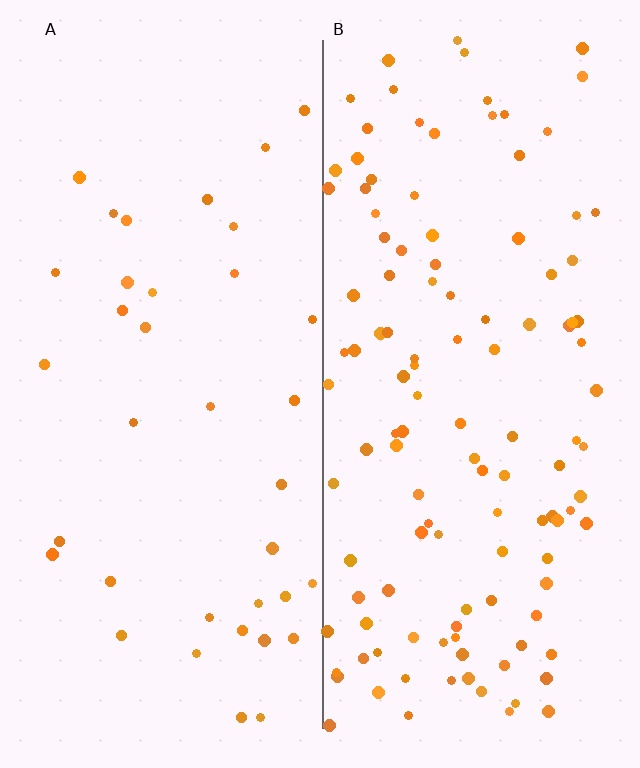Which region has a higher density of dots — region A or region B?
B (the right).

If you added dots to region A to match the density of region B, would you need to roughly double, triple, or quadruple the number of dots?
Approximately triple.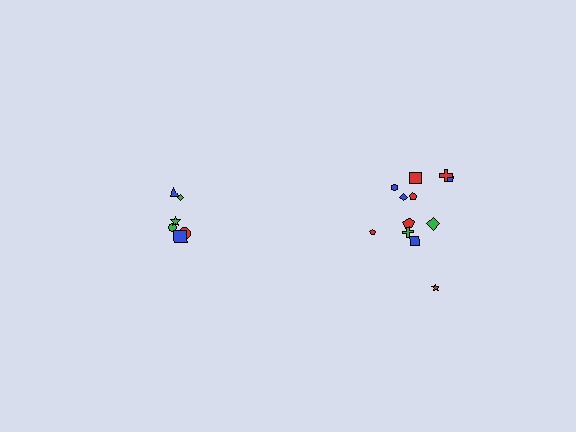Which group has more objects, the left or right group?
The right group.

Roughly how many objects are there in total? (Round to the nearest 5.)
Roughly 20 objects in total.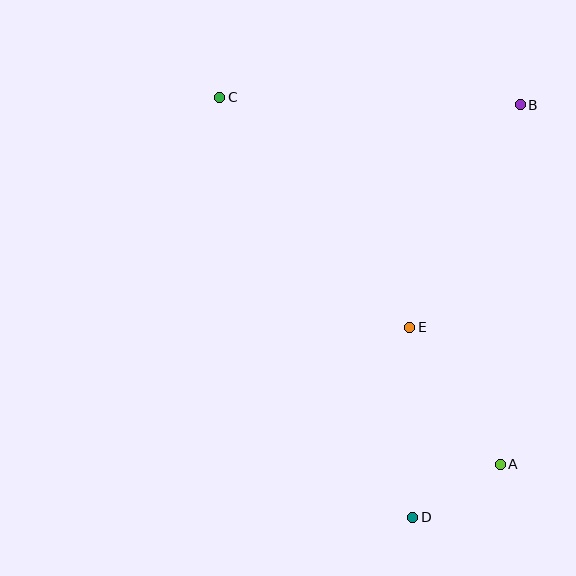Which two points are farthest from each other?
Points C and D are farthest from each other.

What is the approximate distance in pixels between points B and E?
The distance between B and E is approximately 249 pixels.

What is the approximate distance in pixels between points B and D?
The distance between B and D is approximately 426 pixels.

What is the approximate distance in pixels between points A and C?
The distance between A and C is approximately 462 pixels.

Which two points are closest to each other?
Points A and D are closest to each other.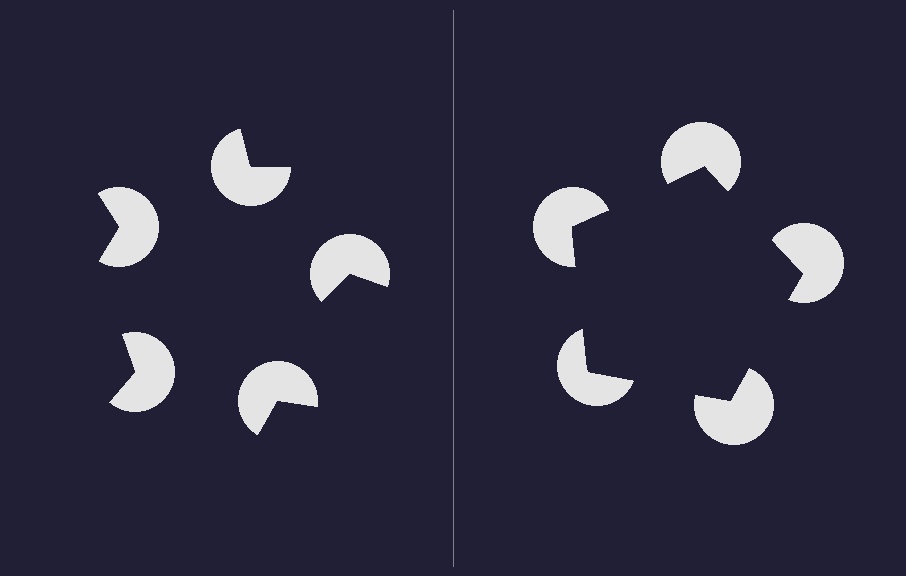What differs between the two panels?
The pac-man discs are positioned identically on both sides; only the wedge orientations differ. On the right they align to a pentagon; on the left they are misaligned.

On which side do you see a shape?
An illusory pentagon appears on the right side. On the left side the wedge cuts are rotated, so no coherent shape forms.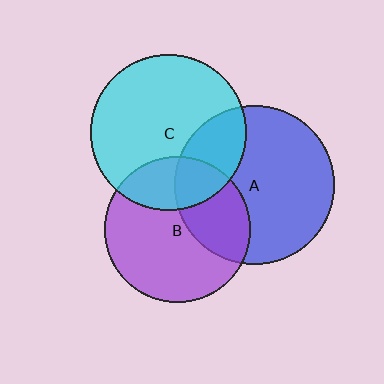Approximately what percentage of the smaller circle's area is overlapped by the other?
Approximately 35%.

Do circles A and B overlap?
Yes.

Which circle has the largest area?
Circle A (blue).